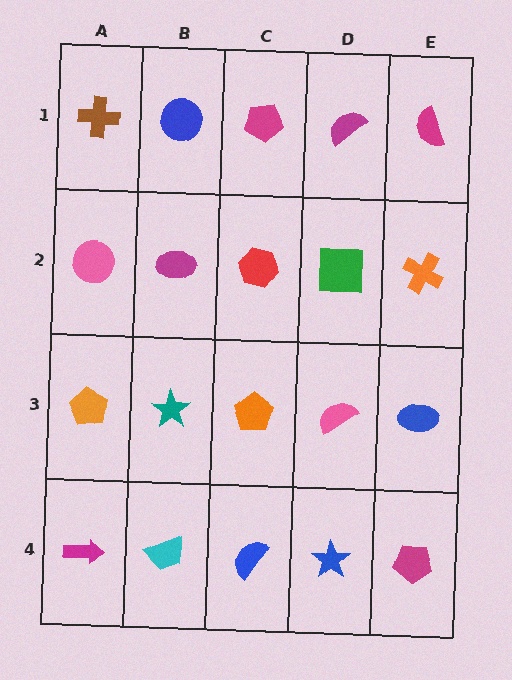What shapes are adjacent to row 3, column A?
A pink circle (row 2, column A), a magenta arrow (row 4, column A), a teal star (row 3, column B).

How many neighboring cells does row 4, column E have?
2.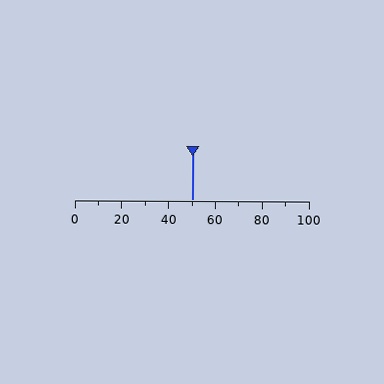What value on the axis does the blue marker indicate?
The marker indicates approximately 50.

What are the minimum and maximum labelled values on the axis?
The axis runs from 0 to 100.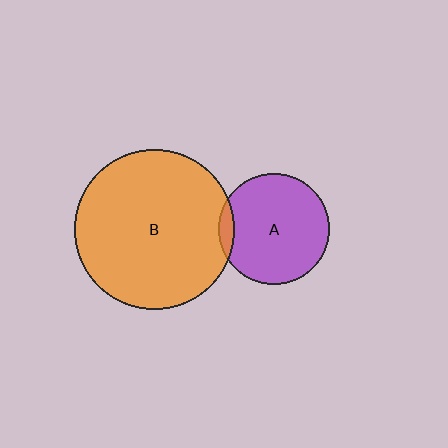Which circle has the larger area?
Circle B (orange).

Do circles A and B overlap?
Yes.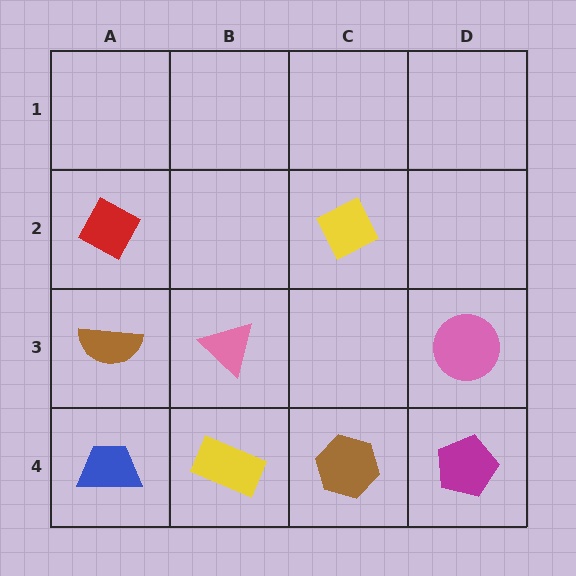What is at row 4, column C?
A brown hexagon.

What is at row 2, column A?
A red diamond.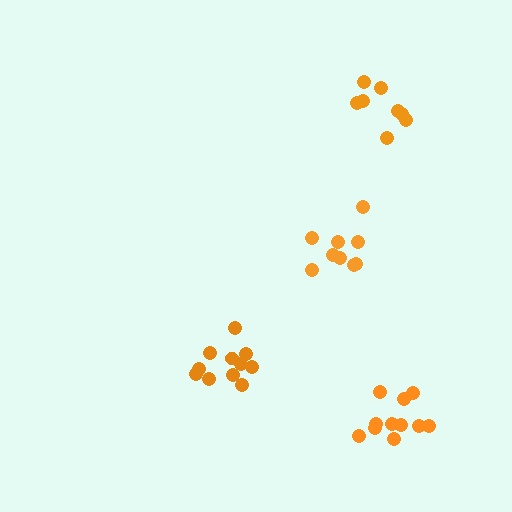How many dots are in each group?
Group 1: 11 dots, Group 2: 8 dots, Group 3: 11 dots, Group 4: 9 dots (39 total).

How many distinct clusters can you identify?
There are 4 distinct clusters.